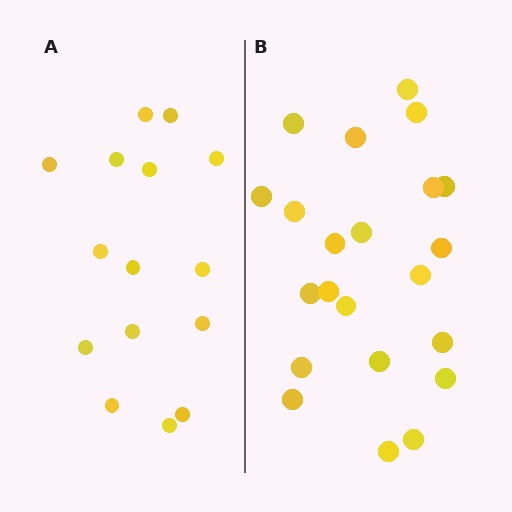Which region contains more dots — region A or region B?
Region B (the right region) has more dots.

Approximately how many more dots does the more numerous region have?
Region B has roughly 8 or so more dots than region A.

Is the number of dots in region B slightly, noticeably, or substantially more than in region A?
Region B has substantially more. The ratio is roughly 1.5 to 1.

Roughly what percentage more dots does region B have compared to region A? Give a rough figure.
About 45% more.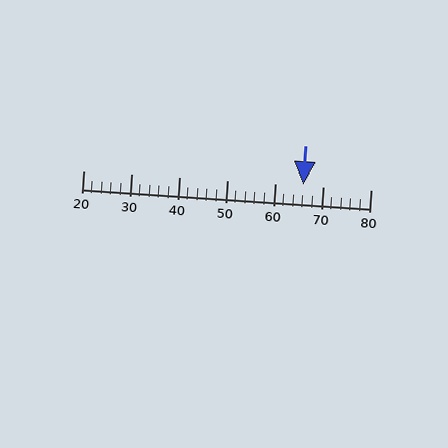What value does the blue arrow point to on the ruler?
The blue arrow points to approximately 66.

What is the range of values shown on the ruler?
The ruler shows values from 20 to 80.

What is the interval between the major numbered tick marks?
The major tick marks are spaced 10 units apart.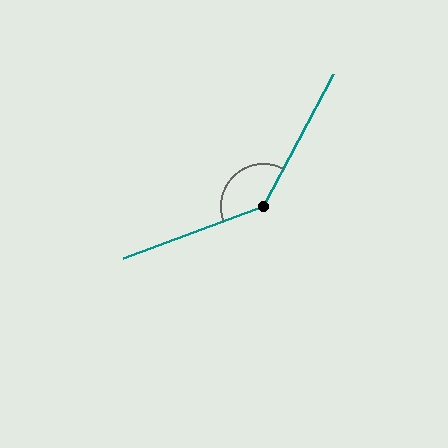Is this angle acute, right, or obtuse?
It is obtuse.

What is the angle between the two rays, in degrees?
Approximately 138 degrees.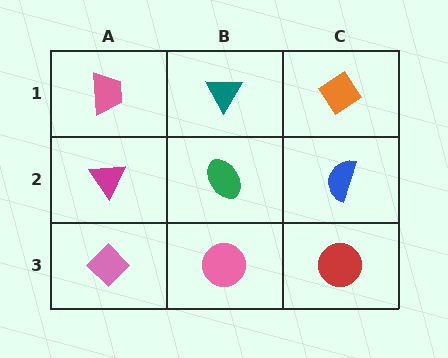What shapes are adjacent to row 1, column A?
A magenta triangle (row 2, column A), a teal triangle (row 1, column B).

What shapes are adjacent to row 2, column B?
A teal triangle (row 1, column B), a pink circle (row 3, column B), a magenta triangle (row 2, column A), a blue semicircle (row 2, column C).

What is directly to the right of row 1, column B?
An orange diamond.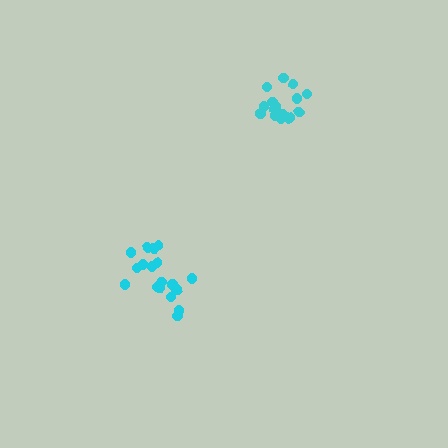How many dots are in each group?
Group 1: 18 dots, Group 2: 15 dots (33 total).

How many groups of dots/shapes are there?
There are 2 groups.